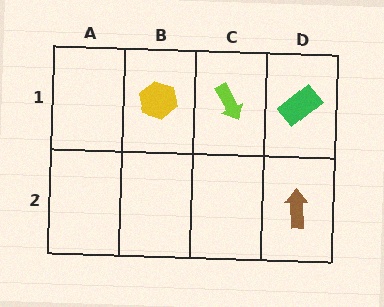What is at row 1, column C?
A lime arrow.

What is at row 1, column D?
A green rectangle.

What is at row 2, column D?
A brown arrow.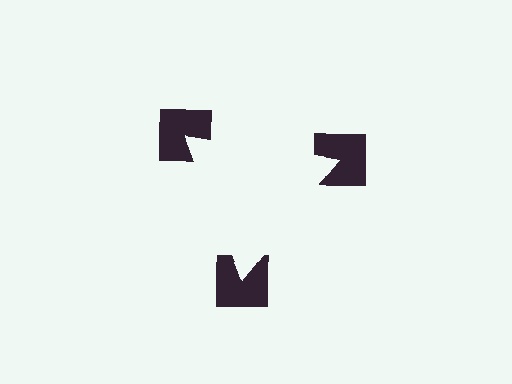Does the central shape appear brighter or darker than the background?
It typically appears slightly brighter than the background, even though no actual brightness change is drawn.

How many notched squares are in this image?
There are 3 — one at each vertex of the illusory triangle.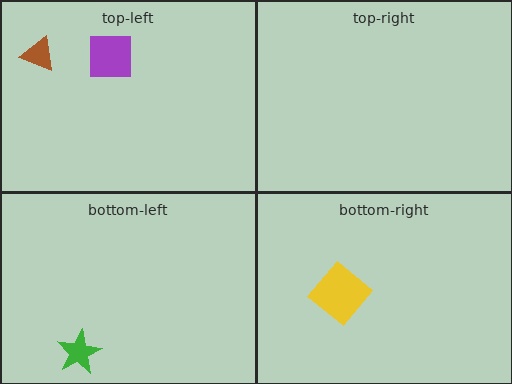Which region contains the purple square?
The top-left region.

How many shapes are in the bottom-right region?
1.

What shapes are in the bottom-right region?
The yellow diamond.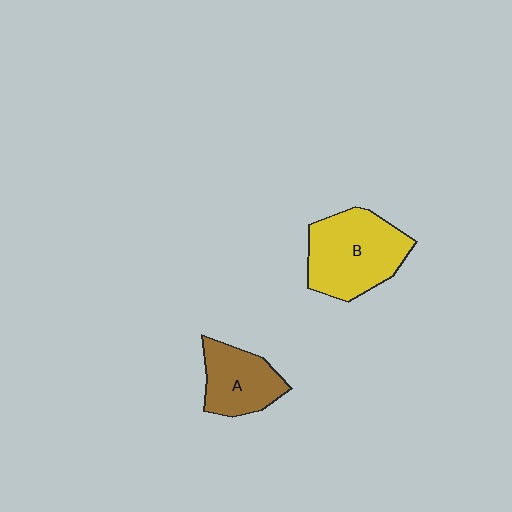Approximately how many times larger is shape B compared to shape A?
Approximately 1.5 times.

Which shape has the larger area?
Shape B (yellow).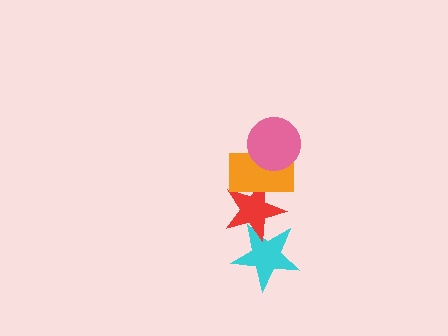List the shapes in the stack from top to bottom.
From top to bottom: the pink circle, the orange rectangle, the red star, the cyan star.